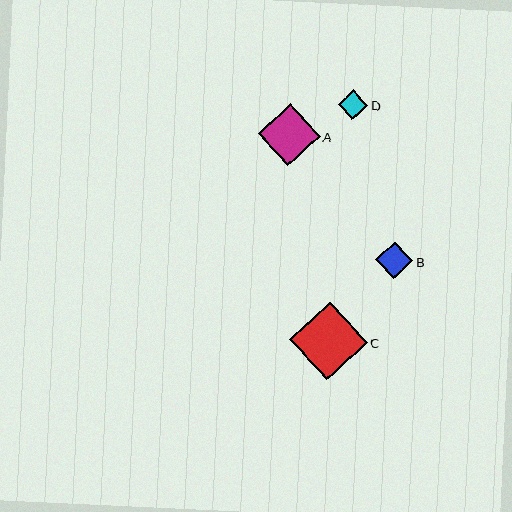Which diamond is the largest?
Diamond C is the largest with a size of approximately 78 pixels.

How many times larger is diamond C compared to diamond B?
Diamond C is approximately 2.1 times the size of diamond B.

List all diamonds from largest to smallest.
From largest to smallest: C, A, B, D.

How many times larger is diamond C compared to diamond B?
Diamond C is approximately 2.1 times the size of diamond B.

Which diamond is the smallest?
Diamond D is the smallest with a size of approximately 30 pixels.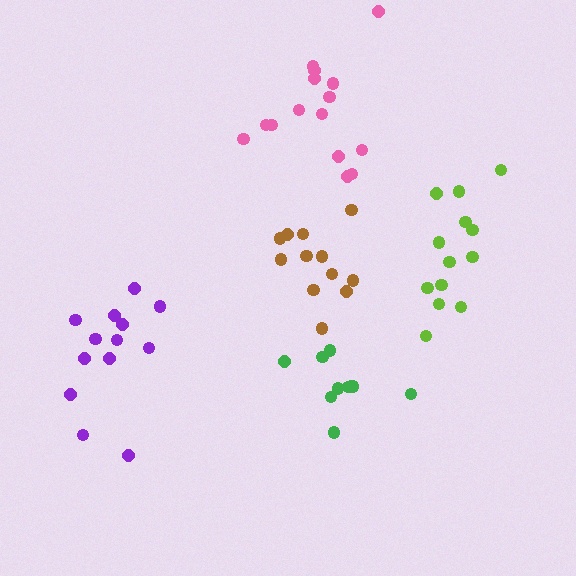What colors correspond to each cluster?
The clusters are colored: purple, pink, green, brown, lime.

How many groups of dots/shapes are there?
There are 5 groups.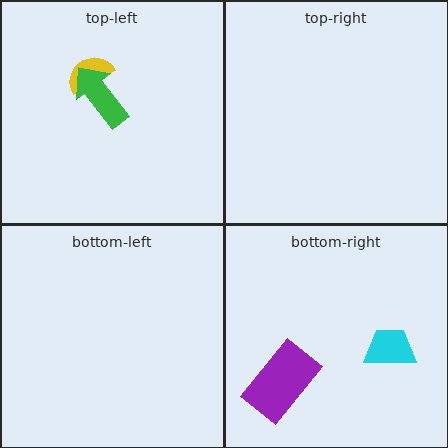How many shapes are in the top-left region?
2.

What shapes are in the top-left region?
The yellow semicircle, the green arrow.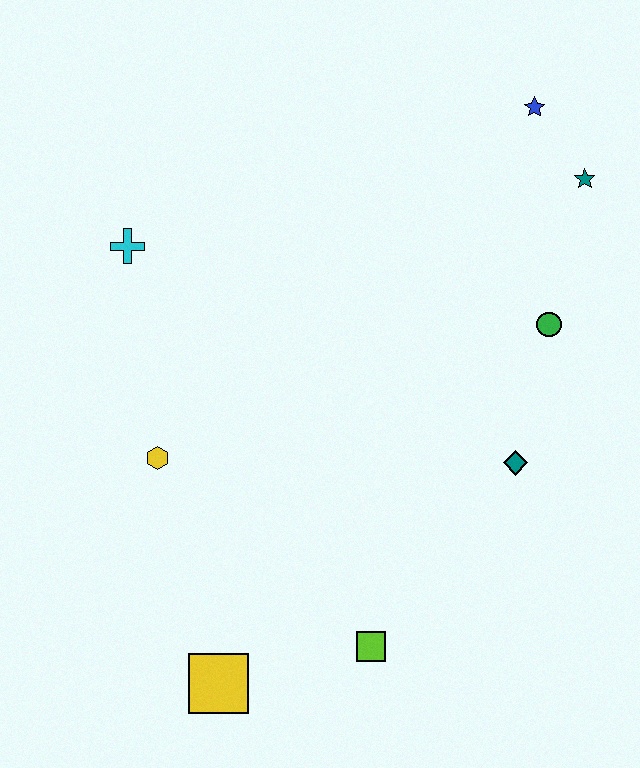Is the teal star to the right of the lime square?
Yes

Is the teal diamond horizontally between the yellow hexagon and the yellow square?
No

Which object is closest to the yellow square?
The lime square is closest to the yellow square.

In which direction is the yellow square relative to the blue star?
The yellow square is below the blue star.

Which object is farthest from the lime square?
The blue star is farthest from the lime square.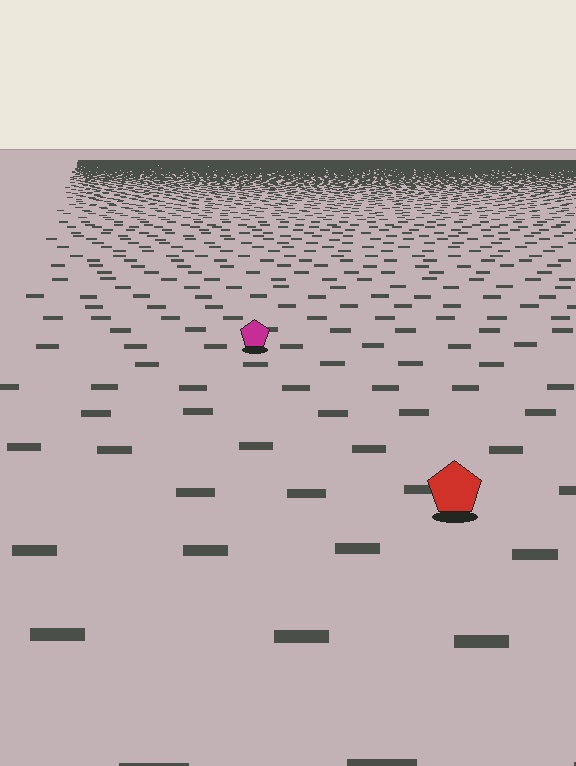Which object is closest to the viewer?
The red pentagon is closest. The texture marks near it are larger and more spread out.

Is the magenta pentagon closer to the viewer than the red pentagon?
No. The red pentagon is closer — you can tell from the texture gradient: the ground texture is coarser near it.